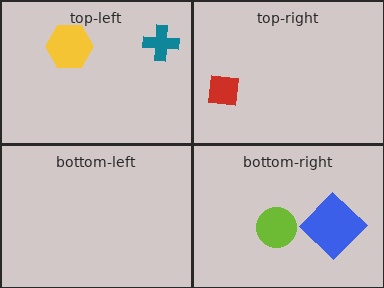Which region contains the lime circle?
The bottom-right region.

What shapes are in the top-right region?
The red square.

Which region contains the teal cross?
The top-left region.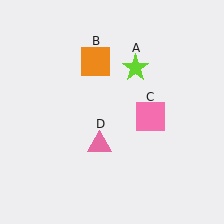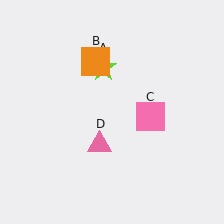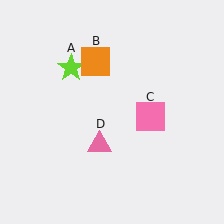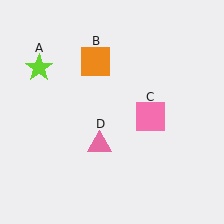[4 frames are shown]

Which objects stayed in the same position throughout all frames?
Orange square (object B) and pink square (object C) and pink triangle (object D) remained stationary.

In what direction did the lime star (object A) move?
The lime star (object A) moved left.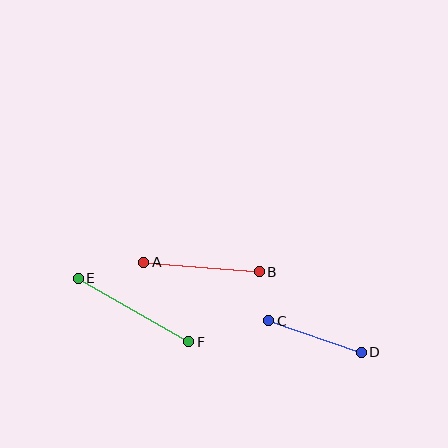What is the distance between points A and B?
The distance is approximately 116 pixels.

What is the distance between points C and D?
The distance is approximately 97 pixels.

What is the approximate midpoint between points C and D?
The midpoint is at approximately (315, 336) pixels.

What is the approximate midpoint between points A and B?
The midpoint is at approximately (201, 267) pixels.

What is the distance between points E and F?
The distance is approximately 128 pixels.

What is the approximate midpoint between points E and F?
The midpoint is at approximately (133, 310) pixels.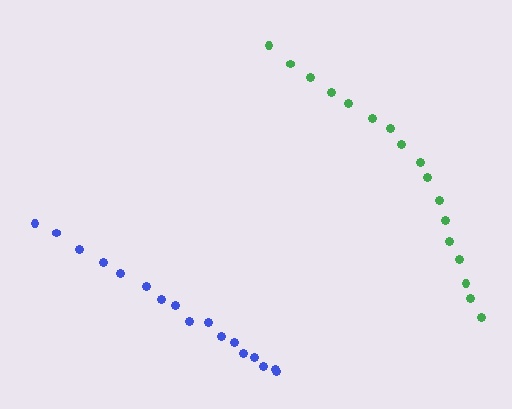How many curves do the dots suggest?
There are 2 distinct paths.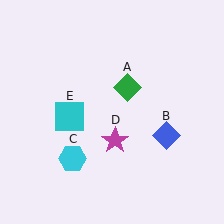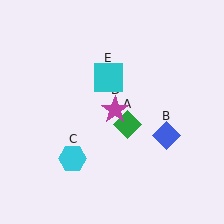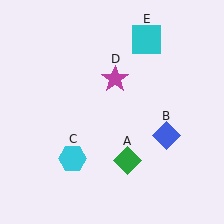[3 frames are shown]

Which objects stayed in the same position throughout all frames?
Blue diamond (object B) and cyan hexagon (object C) remained stationary.